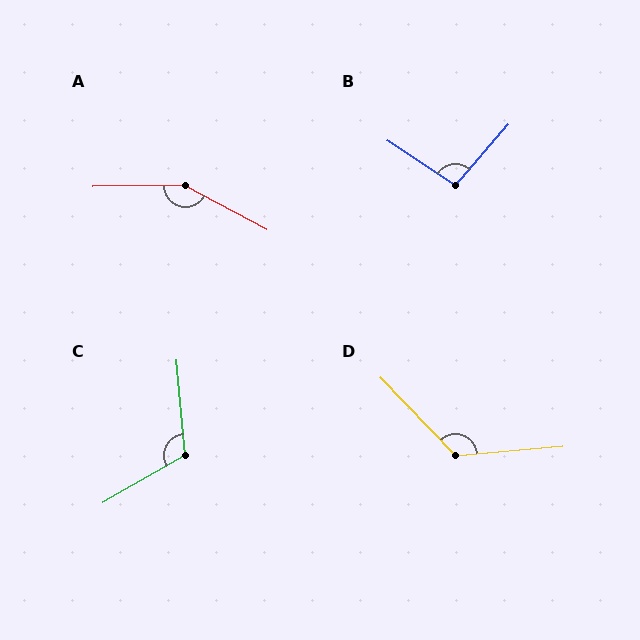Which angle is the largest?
A, at approximately 151 degrees.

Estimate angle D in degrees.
Approximately 129 degrees.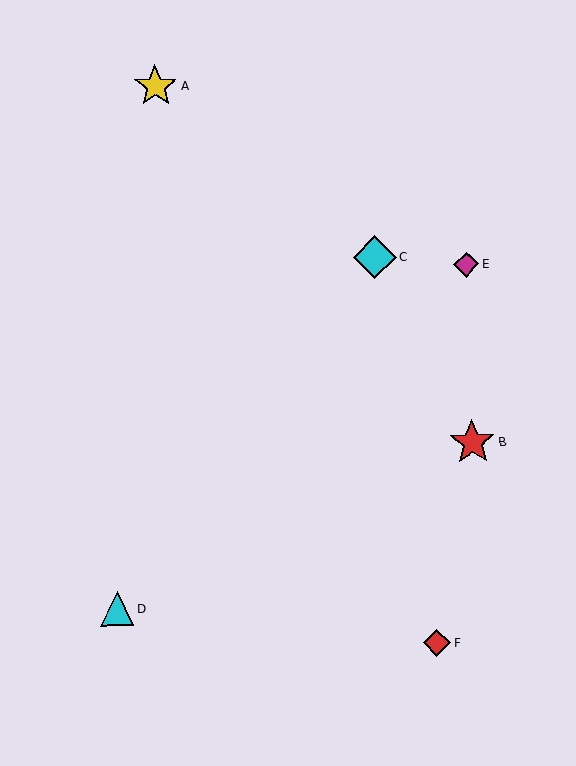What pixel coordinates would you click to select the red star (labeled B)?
Click at (472, 442) to select the red star B.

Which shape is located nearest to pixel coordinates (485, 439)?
The red star (labeled B) at (472, 442) is nearest to that location.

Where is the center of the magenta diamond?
The center of the magenta diamond is at (466, 264).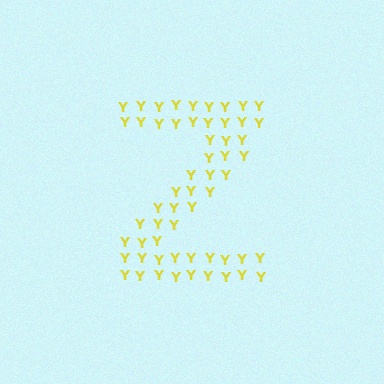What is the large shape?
The large shape is the letter Z.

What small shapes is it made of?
It is made of small letter Y's.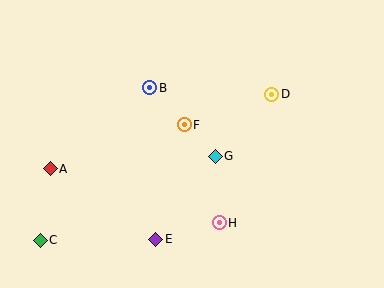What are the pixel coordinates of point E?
Point E is at (156, 239).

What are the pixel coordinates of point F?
Point F is at (184, 125).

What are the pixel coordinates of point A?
Point A is at (50, 169).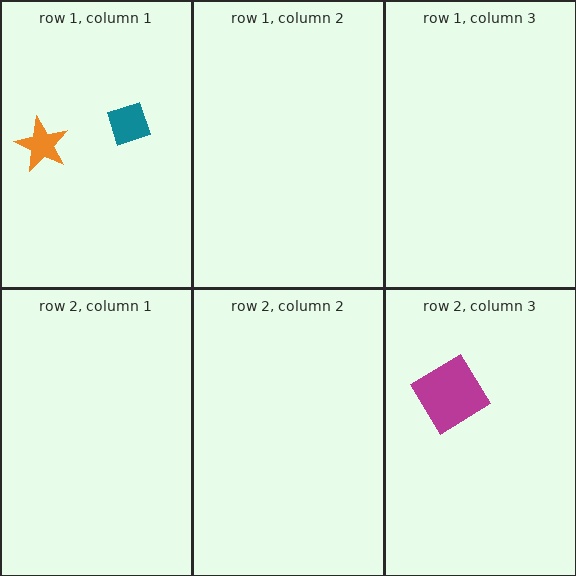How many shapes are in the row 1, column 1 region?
2.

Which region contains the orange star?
The row 1, column 1 region.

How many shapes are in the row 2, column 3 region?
1.